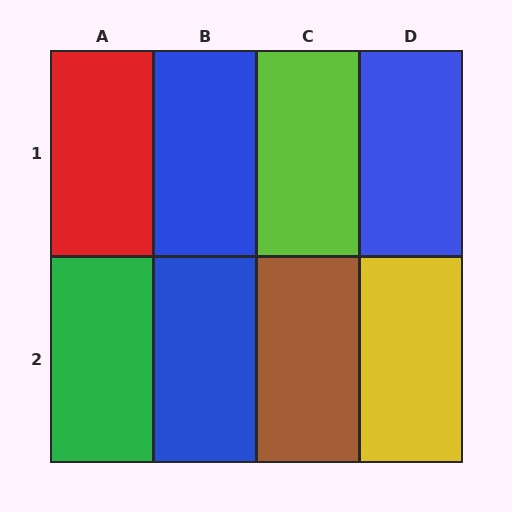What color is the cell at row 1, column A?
Red.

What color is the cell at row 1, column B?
Blue.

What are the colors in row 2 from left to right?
Green, blue, brown, yellow.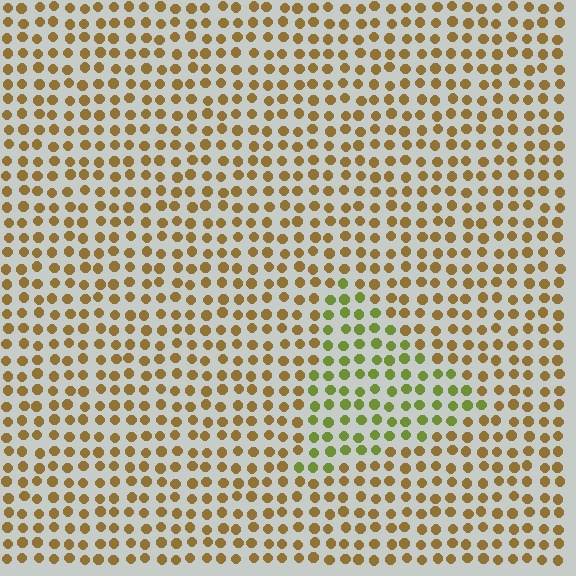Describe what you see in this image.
The image is filled with small brown elements in a uniform arrangement. A triangle-shaped region is visible where the elements are tinted to a slightly different hue, forming a subtle color boundary.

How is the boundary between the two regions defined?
The boundary is defined purely by a slight shift in hue (about 43 degrees). Spacing, size, and orientation are identical on both sides.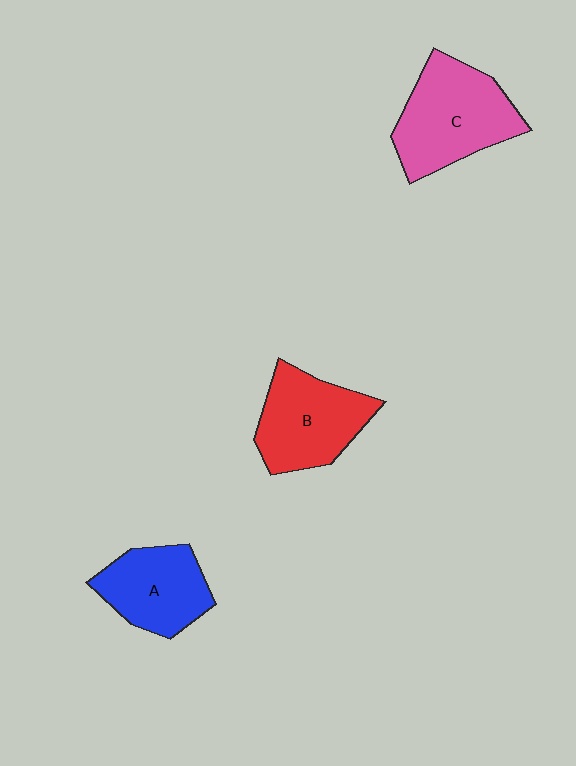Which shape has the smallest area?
Shape A (blue).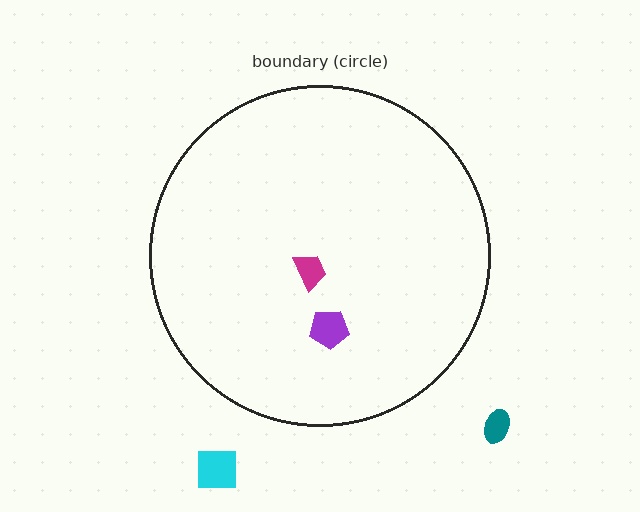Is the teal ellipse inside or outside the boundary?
Outside.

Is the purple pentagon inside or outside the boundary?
Inside.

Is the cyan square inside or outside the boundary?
Outside.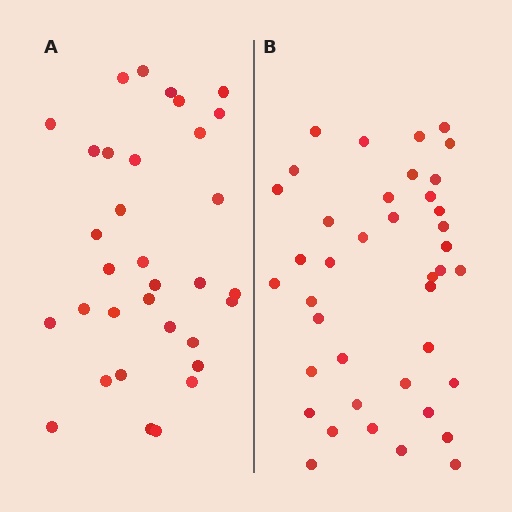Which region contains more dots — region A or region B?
Region B (the right region) has more dots.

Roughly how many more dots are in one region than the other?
Region B has roughly 8 or so more dots than region A.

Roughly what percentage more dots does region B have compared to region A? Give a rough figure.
About 20% more.